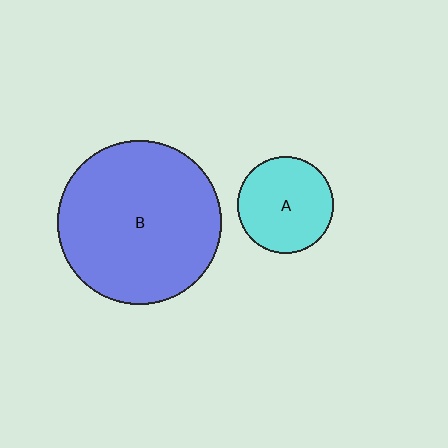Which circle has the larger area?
Circle B (blue).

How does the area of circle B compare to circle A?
Approximately 2.9 times.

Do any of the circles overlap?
No, none of the circles overlap.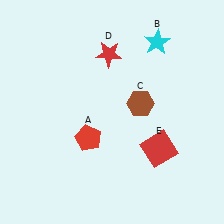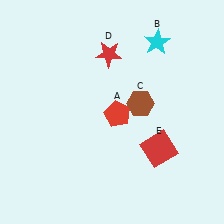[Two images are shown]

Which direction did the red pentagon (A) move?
The red pentagon (A) moved right.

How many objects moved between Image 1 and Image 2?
1 object moved between the two images.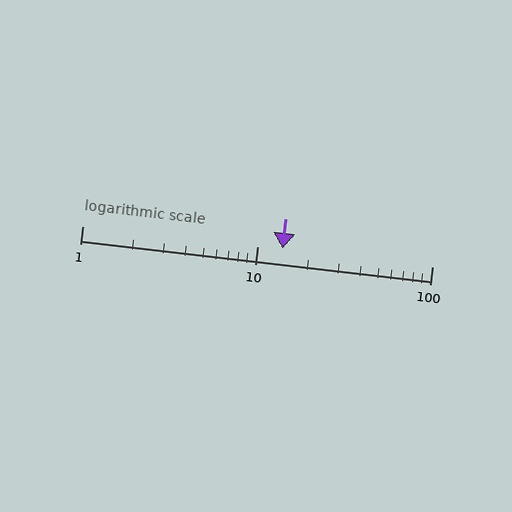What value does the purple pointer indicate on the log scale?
The pointer indicates approximately 14.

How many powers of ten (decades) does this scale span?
The scale spans 2 decades, from 1 to 100.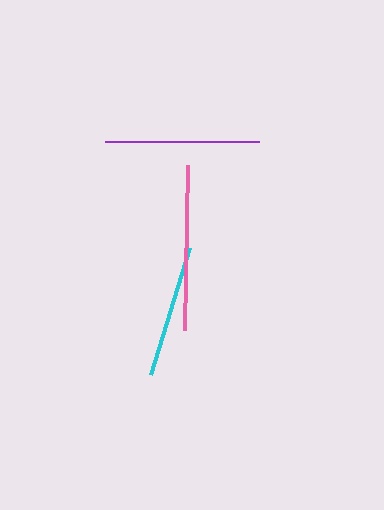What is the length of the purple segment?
The purple segment is approximately 154 pixels long.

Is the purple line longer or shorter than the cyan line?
The purple line is longer than the cyan line.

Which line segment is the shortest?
The cyan line is the shortest at approximately 133 pixels.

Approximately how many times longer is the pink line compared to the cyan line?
The pink line is approximately 1.2 times the length of the cyan line.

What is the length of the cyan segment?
The cyan segment is approximately 133 pixels long.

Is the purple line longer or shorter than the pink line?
The pink line is longer than the purple line.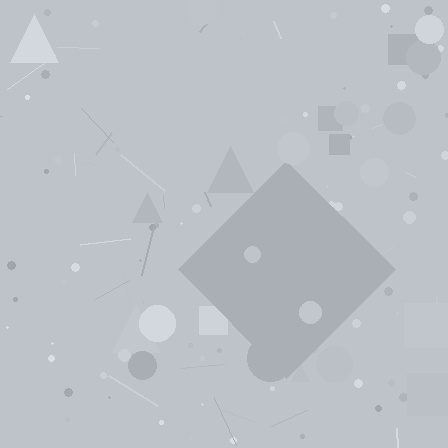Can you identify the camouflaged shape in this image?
The camouflaged shape is a diamond.